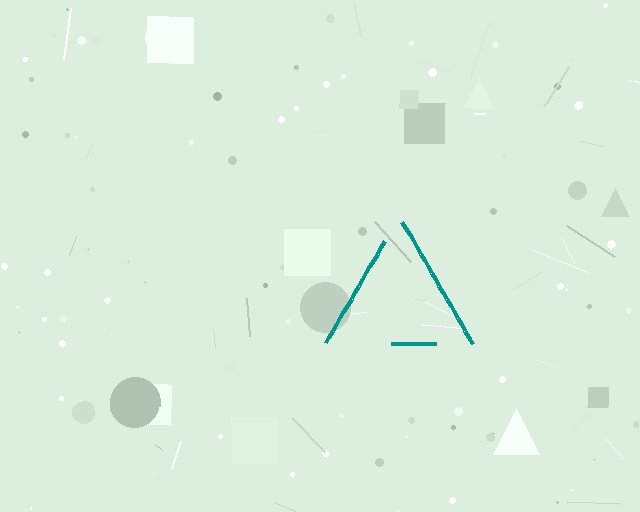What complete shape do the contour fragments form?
The contour fragments form a triangle.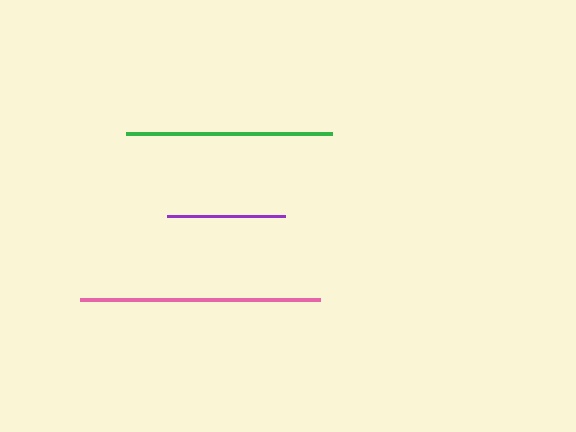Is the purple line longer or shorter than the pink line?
The pink line is longer than the purple line.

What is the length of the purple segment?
The purple segment is approximately 118 pixels long.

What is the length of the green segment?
The green segment is approximately 205 pixels long.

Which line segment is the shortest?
The purple line is the shortest at approximately 118 pixels.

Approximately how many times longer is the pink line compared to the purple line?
The pink line is approximately 2.0 times the length of the purple line.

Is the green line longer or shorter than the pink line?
The pink line is longer than the green line.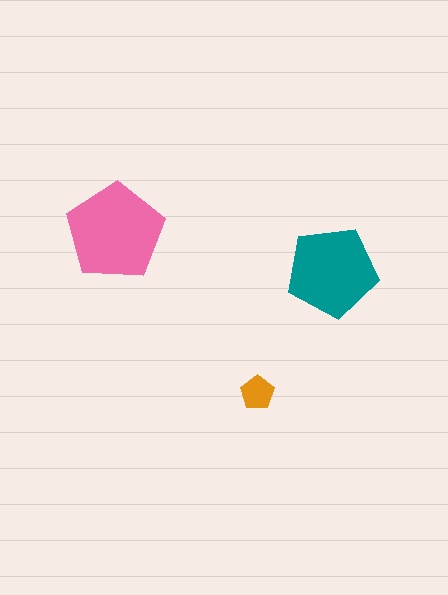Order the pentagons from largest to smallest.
the pink one, the teal one, the orange one.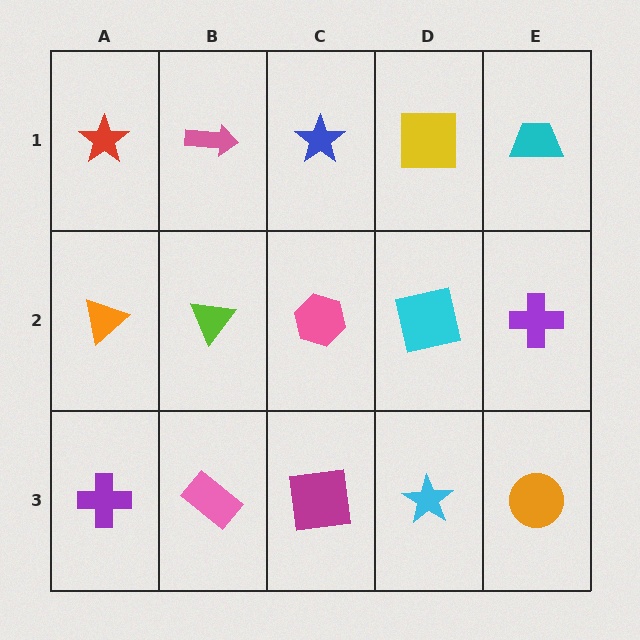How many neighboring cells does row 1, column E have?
2.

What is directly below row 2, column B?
A pink rectangle.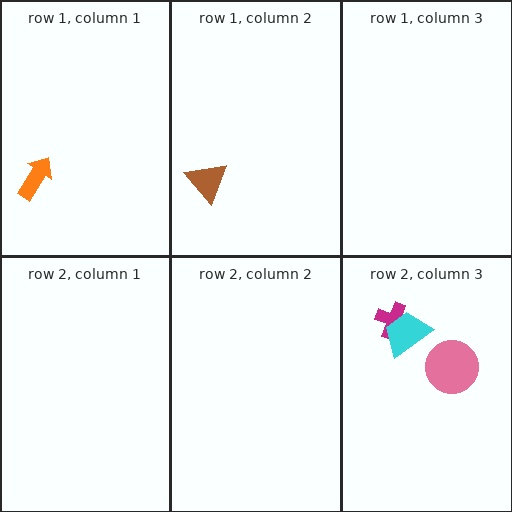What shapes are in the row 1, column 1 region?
The orange arrow.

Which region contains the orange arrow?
The row 1, column 1 region.